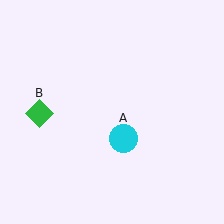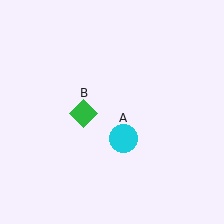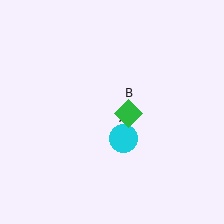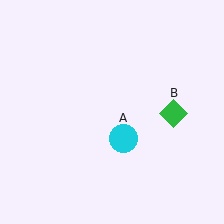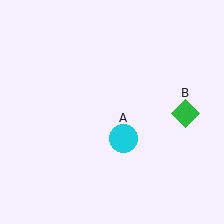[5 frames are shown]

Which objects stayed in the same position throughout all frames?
Cyan circle (object A) remained stationary.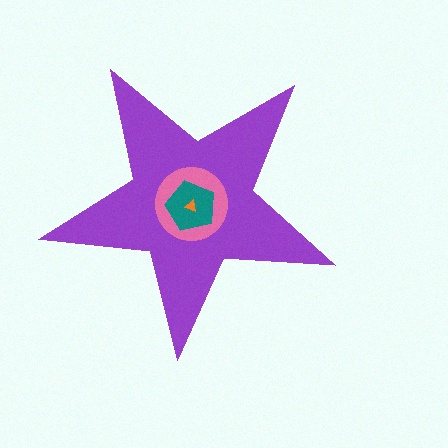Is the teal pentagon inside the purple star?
Yes.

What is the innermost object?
The orange triangle.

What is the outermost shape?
The purple star.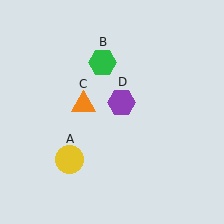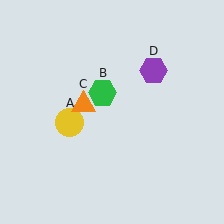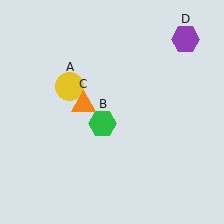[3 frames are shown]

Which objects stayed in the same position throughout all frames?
Orange triangle (object C) remained stationary.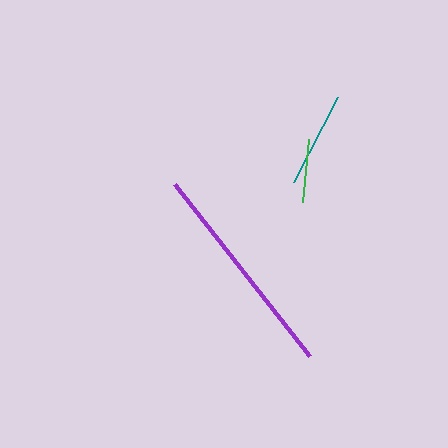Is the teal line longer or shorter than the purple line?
The purple line is longer than the teal line.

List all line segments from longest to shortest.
From longest to shortest: purple, teal, green.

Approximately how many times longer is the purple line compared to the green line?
The purple line is approximately 3.4 times the length of the green line.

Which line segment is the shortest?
The green line is the shortest at approximately 63 pixels.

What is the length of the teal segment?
The teal segment is approximately 96 pixels long.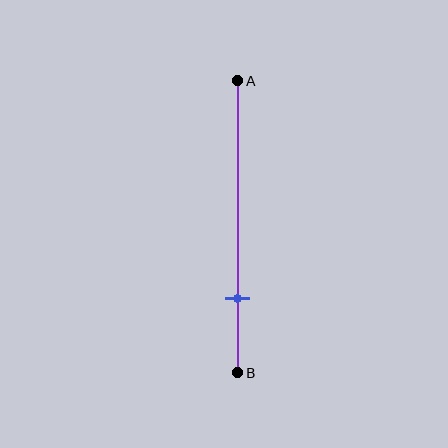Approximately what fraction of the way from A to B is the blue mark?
The blue mark is approximately 75% of the way from A to B.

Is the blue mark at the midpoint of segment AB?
No, the mark is at about 75% from A, not at the 50% midpoint.